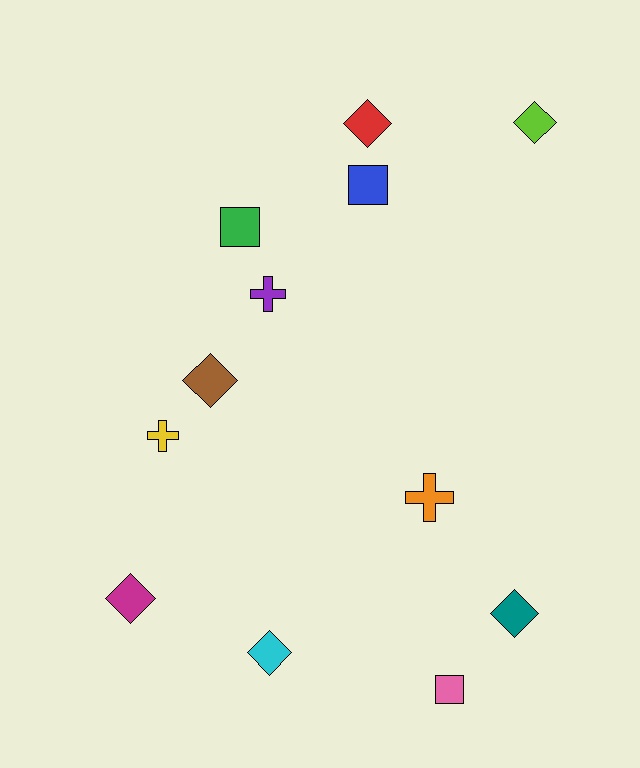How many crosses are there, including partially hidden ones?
There are 3 crosses.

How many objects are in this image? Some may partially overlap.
There are 12 objects.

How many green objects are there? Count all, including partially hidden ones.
There is 1 green object.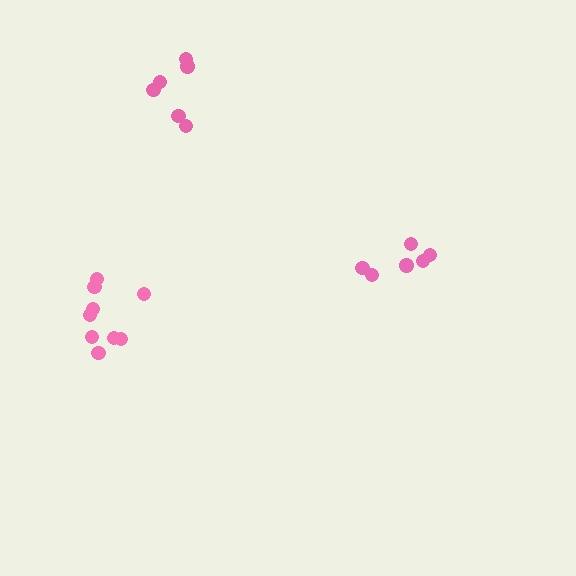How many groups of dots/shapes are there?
There are 3 groups.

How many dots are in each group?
Group 1: 6 dots, Group 2: 6 dots, Group 3: 9 dots (21 total).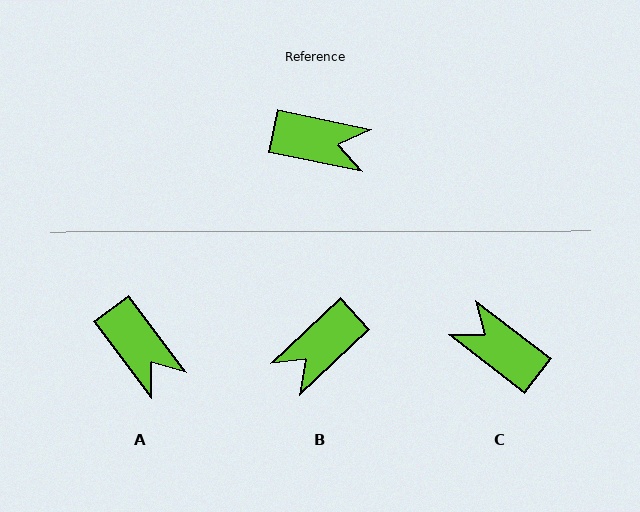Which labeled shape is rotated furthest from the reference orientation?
C, about 154 degrees away.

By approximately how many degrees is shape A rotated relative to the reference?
Approximately 42 degrees clockwise.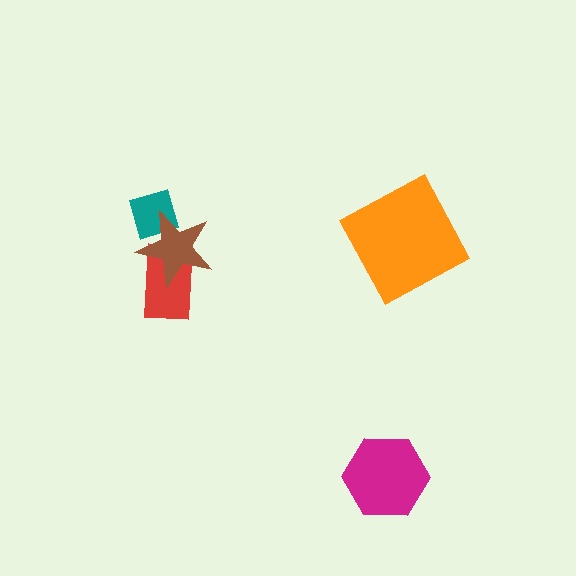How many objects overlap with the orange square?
0 objects overlap with the orange square.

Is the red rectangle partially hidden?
Yes, it is partially covered by another shape.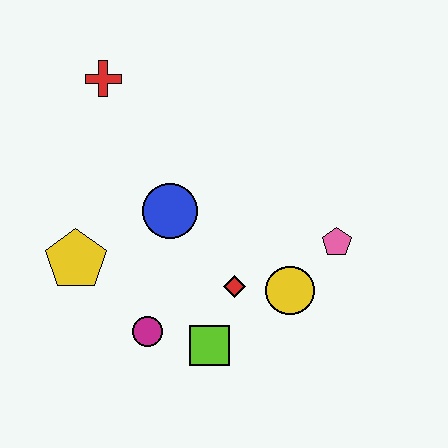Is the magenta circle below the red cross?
Yes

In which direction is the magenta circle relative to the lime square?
The magenta circle is to the left of the lime square.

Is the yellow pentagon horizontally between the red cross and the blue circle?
No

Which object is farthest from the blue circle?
The pink pentagon is farthest from the blue circle.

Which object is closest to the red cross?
The blue circle is closest to the red cross.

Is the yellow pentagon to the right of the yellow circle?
No